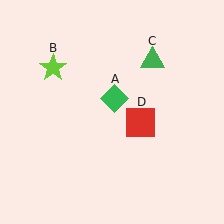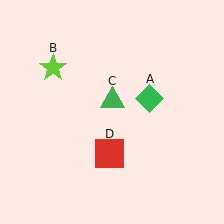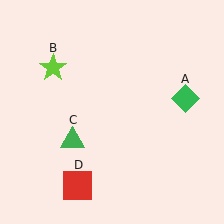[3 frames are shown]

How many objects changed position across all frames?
3 objects changed position: green diamond (object A), green triangle (object C), red square (object D).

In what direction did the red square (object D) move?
The red square (object D) moved down and to the left.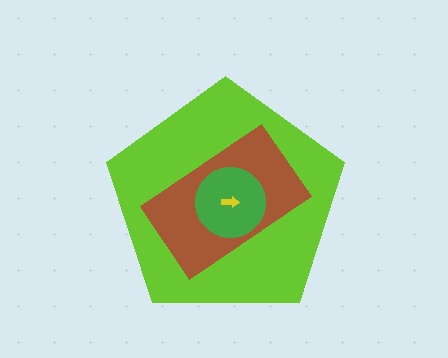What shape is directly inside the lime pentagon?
The brown rectangle.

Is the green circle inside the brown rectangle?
Yes.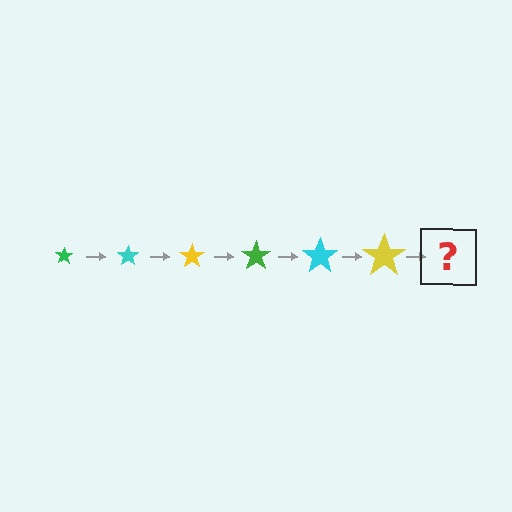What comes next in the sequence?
The next element should be a green star, larger than the previous one.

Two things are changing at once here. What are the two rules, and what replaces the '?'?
The two rules are that the star grows larger each step and the color cycles through green, cyan, and yellow. The '?' should be a green star, larger than the previous one.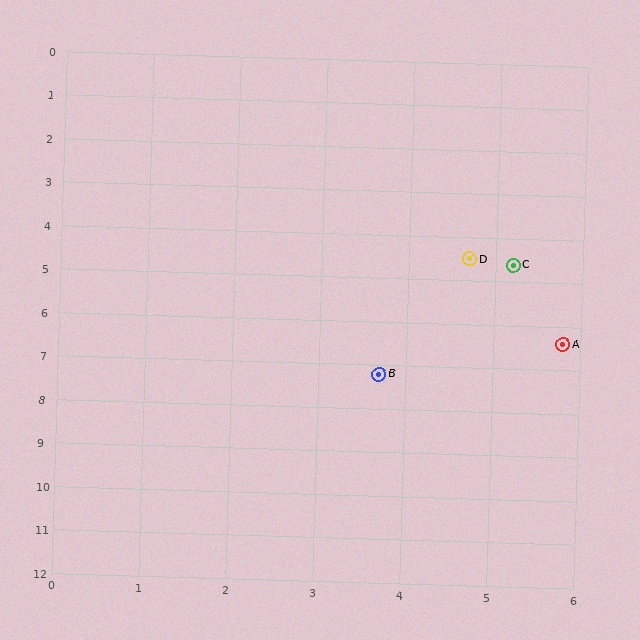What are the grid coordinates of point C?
Point C is at approximately (5.2, 4.6).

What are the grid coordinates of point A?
Point A is at approximately (5.8, 6.4).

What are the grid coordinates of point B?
Point B is at approximately (3.7, 7.2).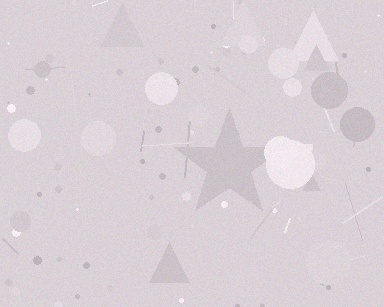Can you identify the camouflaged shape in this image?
The camouflaged shape is a star.